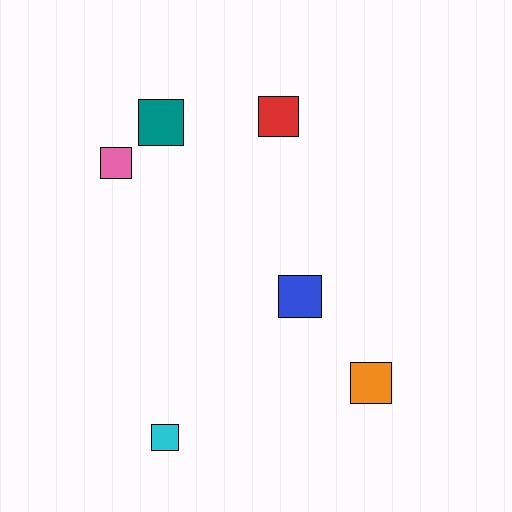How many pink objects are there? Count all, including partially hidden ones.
There is 1 pink object.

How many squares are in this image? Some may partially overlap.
There are 6 squares.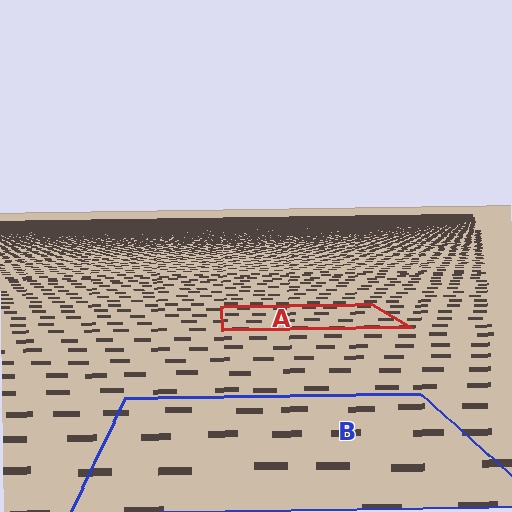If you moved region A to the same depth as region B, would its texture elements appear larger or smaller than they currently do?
They would appear larger. At a closer depth, the same texture elements are projected at a bigger on-screen size.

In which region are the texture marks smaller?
The texture marks are smaller in region A, because it is farther away.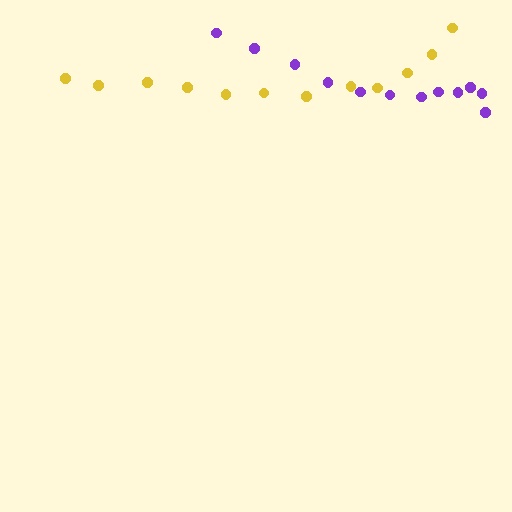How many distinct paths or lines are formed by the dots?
There are 2 distinct paths.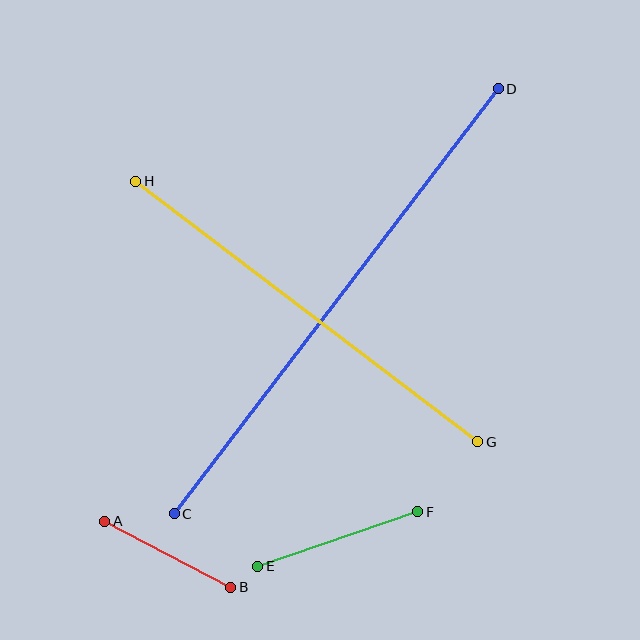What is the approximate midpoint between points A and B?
The midpoint is at approximately (168, 554) pixels.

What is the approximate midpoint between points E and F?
The midpoint is at approximately (338, 539) pixels.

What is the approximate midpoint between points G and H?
The midpoint is at approximately (307, 311) pixels.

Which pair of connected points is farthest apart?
Points C and D are farthest apart.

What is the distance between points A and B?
The distance is approximately 142 pixels.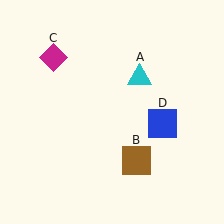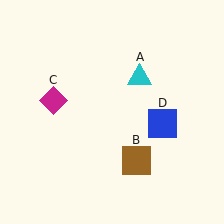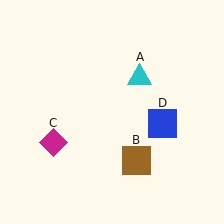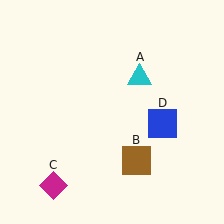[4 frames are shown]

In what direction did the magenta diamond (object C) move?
The magenta diamond (object C) moved down.